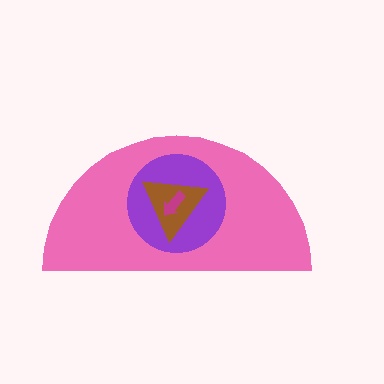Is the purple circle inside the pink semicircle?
Yes.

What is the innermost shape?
The magenta arrow.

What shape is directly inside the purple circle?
The brown triangle.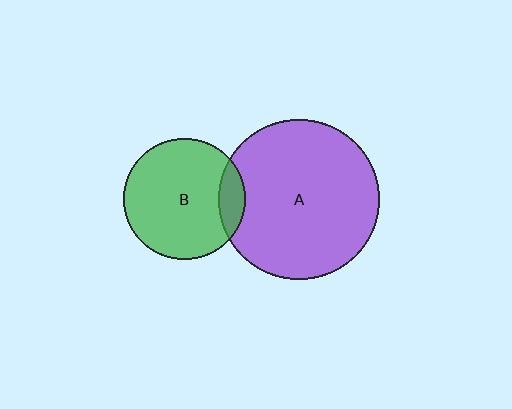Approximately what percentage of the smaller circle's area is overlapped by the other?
Approximately 15%.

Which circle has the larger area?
Circle A (purple).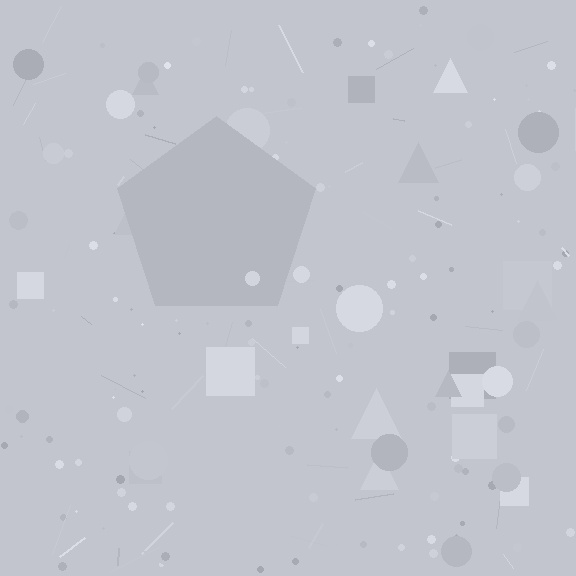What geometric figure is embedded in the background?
A pentagon is embedded in the background.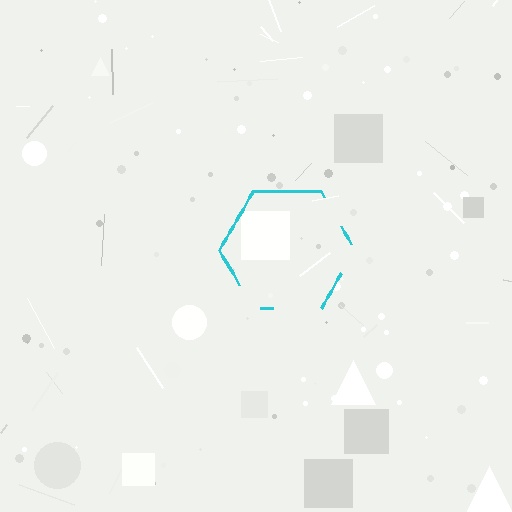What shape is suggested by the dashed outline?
The dashed outline suggests a hexagon.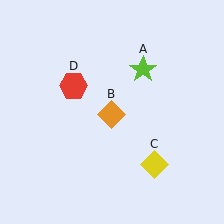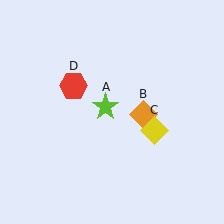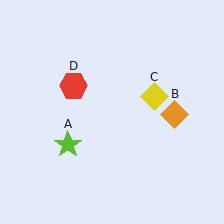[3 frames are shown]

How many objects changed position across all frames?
3 objects changed position: lime star (object A), orange diamond (object B), yellow diamond (object C).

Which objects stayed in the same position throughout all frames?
Red hexagon (object D) remained stationary.